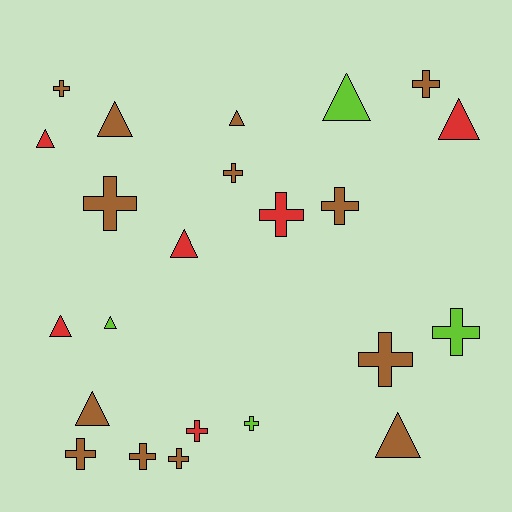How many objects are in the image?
There are 23 objects.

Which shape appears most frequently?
Cross, with 13 objects.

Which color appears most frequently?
Brown, with 13 objects.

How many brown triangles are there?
There are 4 brown triangles.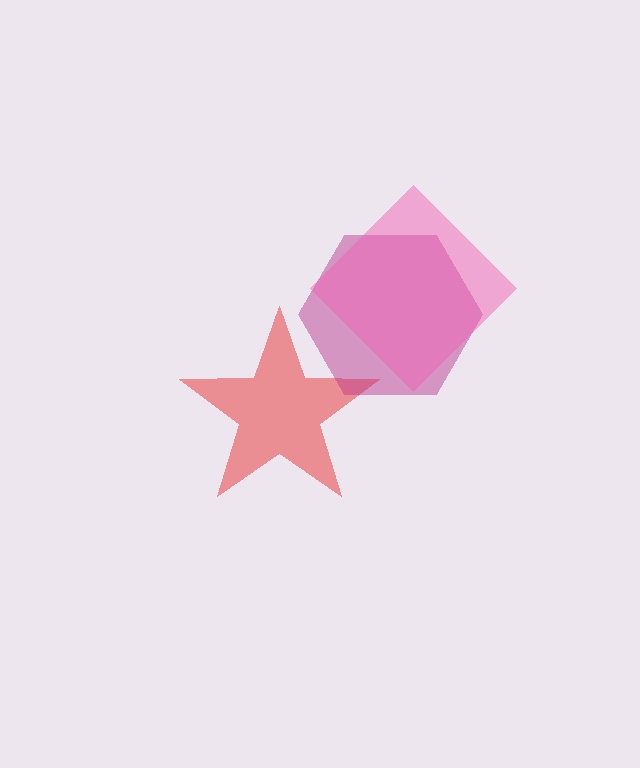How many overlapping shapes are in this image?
There are 3 overlapping shapes in the image.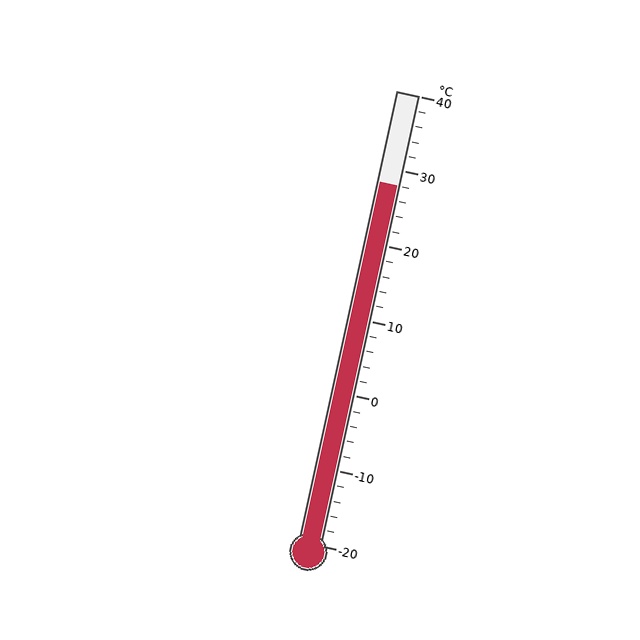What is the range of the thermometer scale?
The thermometer scale ranges from -20°C to 40°C.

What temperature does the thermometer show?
The thermometer shows approximately 28°C.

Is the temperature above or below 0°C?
The temperature is above 0°C.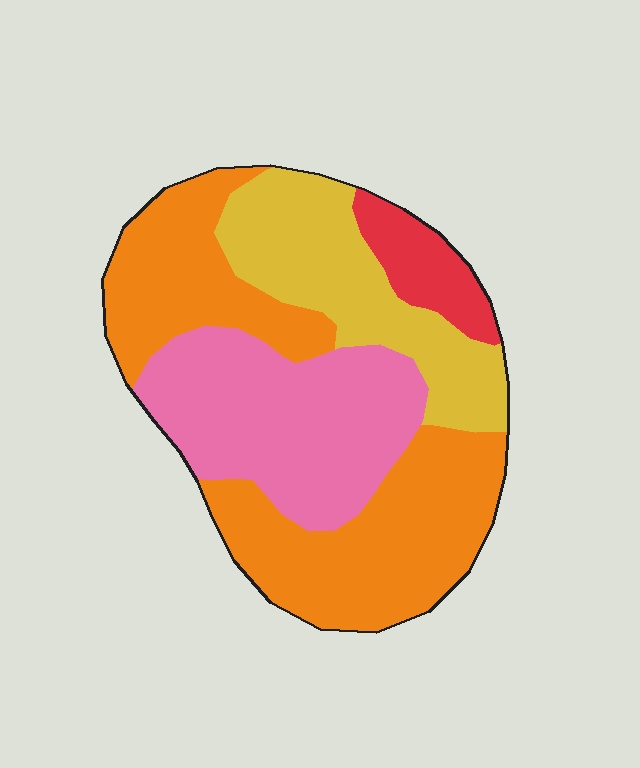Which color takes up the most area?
Orange, at roughly 45%.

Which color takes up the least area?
Red, at roughly 5%.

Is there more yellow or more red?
Yellow.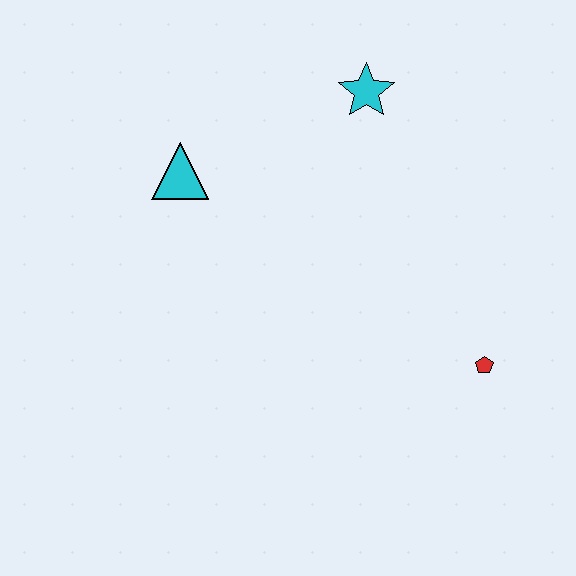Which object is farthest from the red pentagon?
The cyan triangle is farthest from the red pentagon.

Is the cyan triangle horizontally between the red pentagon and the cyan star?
No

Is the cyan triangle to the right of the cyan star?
No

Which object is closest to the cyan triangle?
The cyan star is closest to the cyan triangle.